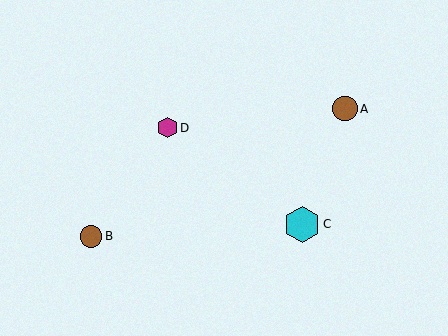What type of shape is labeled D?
Shape D is a magenta hexagon.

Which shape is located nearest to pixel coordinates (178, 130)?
The magenta hexagon (labeled D) at (167, 128) is nearest to that location.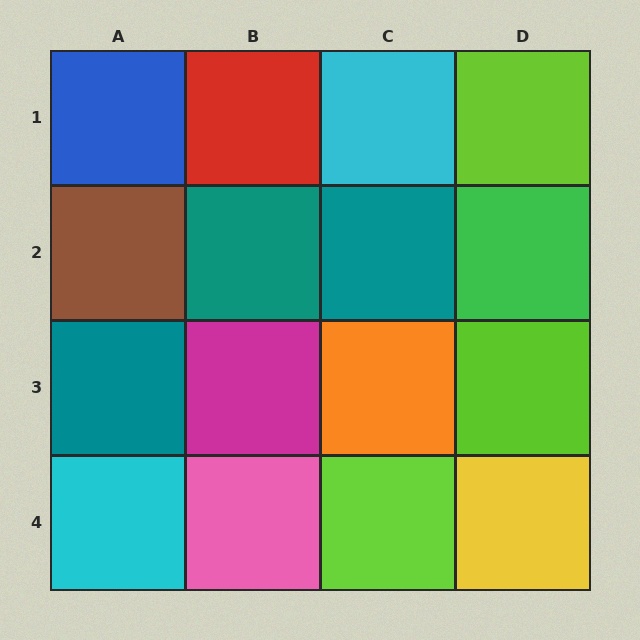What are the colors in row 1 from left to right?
Blue, red, cyan, lime.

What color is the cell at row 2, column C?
Teal.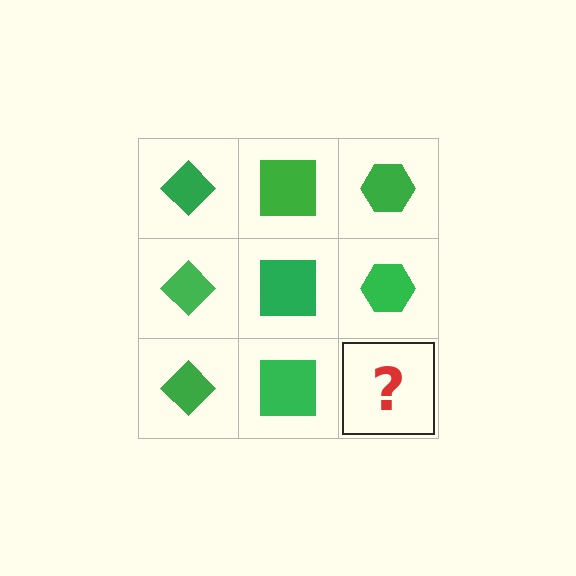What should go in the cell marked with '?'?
The missing cell should contain a green hexagon.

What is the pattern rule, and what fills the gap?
The rule is that each column has a consistent shape. The gap should be filled with a green hexagon.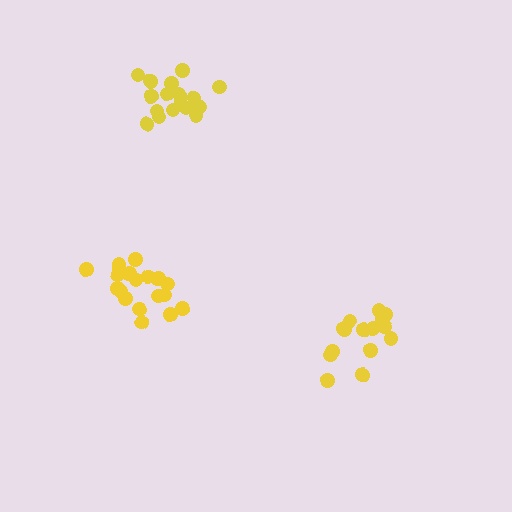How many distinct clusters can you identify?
There are 3 distinct clusters.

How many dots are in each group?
Group 1: 18 dots, Group 2: 15 dots, Group 3: 19 dots (52 total).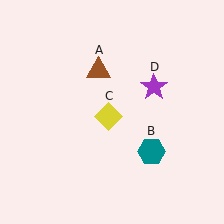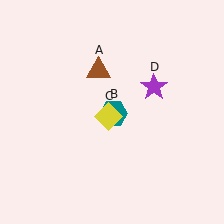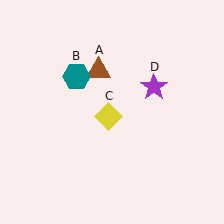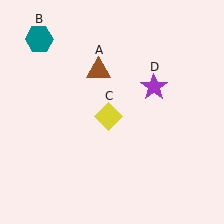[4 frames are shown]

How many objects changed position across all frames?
1 object changed position: teal hexagon (object B).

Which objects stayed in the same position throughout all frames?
Brown triangle (object A) and yellow diamond (object C) and purple star (object D) remained stationary.